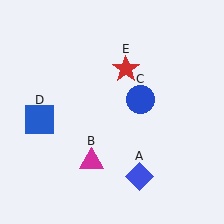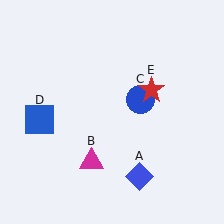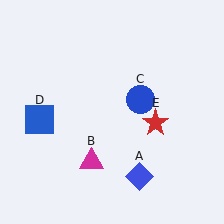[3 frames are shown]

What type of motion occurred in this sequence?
The red star (object E) rotated clockwise around the center of the scene.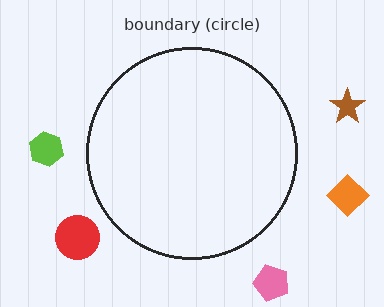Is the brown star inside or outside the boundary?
Outside.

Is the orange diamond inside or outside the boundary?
Outside.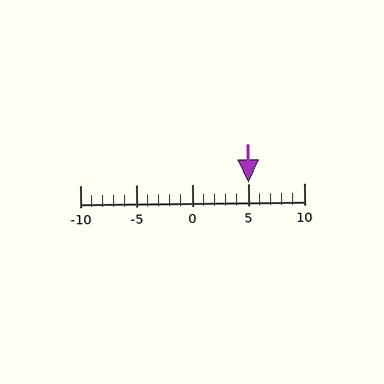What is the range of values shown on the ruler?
The ruler shows values from -10 to 10.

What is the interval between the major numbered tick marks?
The major tick marks are spaced 5 units apart.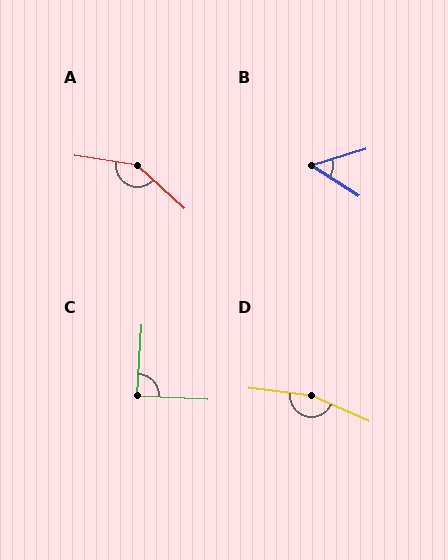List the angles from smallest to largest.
B (50°), C (90°), A (146°), D (163°).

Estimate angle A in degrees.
Approximately 146 degrees.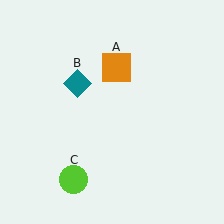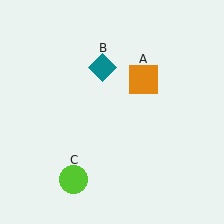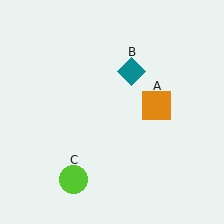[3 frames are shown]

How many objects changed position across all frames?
2 objects changed position: orange square (object A), teal diamond (object B).